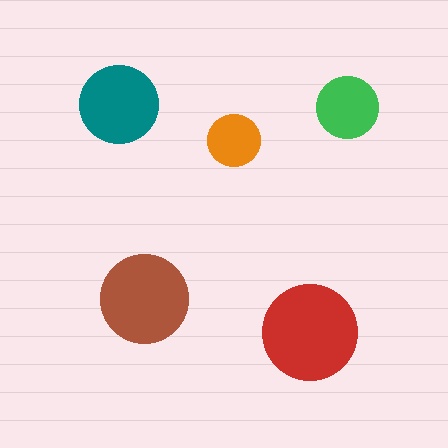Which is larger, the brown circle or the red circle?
The red one.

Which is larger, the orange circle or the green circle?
The green one.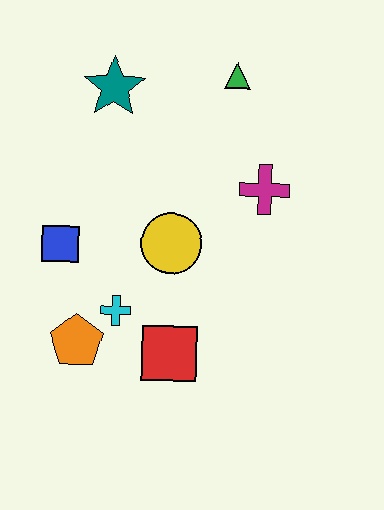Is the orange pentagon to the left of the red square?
Yes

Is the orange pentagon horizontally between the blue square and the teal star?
Yes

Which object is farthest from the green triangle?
The orange pentagon is farthest from the green triangle.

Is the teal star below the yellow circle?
No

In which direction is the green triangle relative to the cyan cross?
The green triangle is above the cyan cross.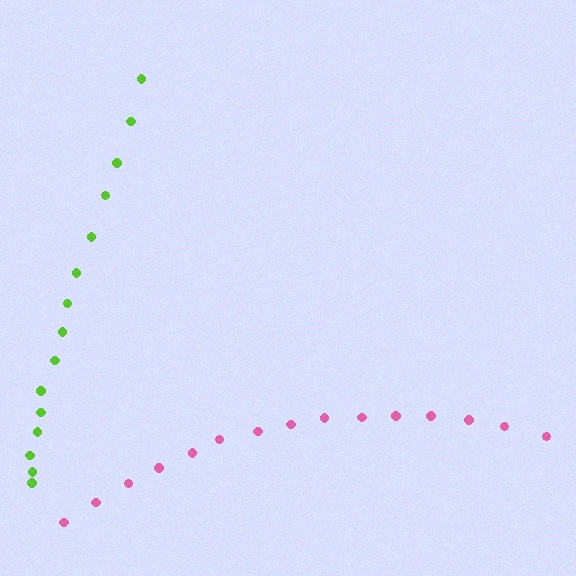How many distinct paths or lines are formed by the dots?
There are 2 distinct paths.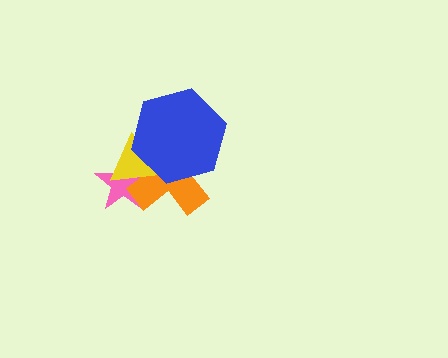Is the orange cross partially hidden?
Yes, it is partially covered by another shape.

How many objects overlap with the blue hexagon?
2 objects overlap with the blue hexagon.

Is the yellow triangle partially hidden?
Yes, it is partially covered by another shape.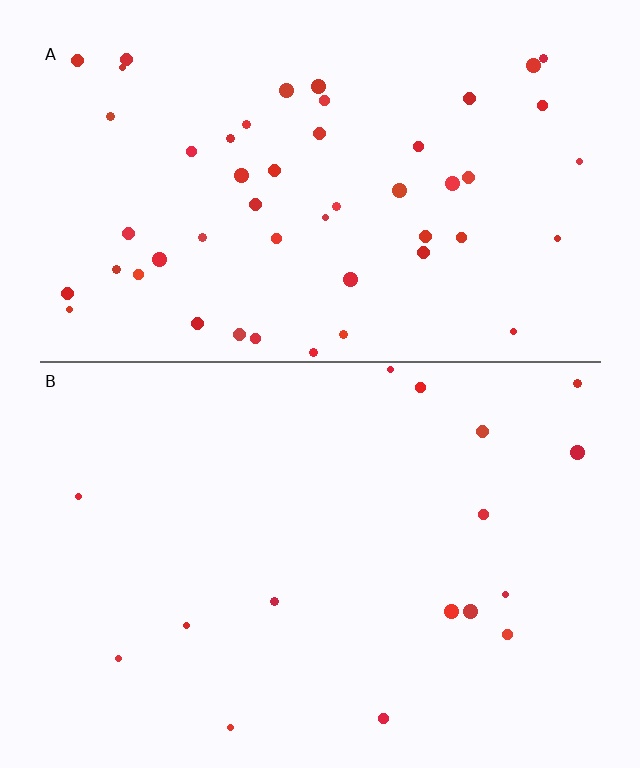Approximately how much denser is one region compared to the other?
Approximately 3.1× — region A over region B.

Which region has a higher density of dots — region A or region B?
A (the top).